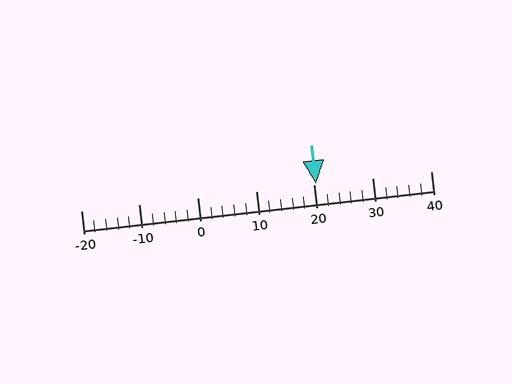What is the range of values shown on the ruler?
The ruler shows values from -20 to 40.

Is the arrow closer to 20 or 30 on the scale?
The arrow is closer to 20.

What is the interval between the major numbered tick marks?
The major tick marks are spaced 10 units apart.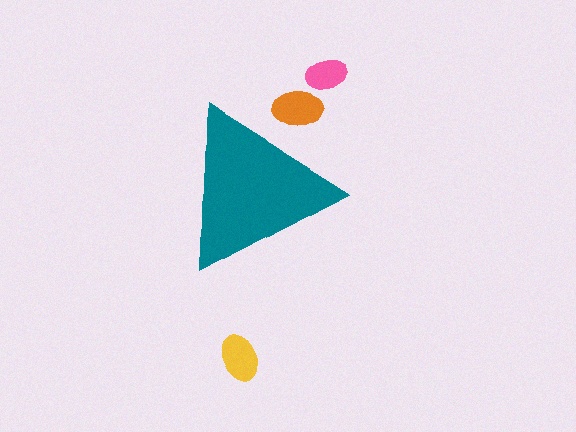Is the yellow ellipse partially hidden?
No, the yellow ellipse is fully visible.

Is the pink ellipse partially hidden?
No, the pink ellipse is fully visible.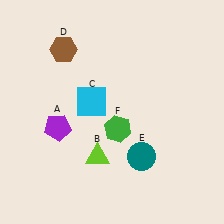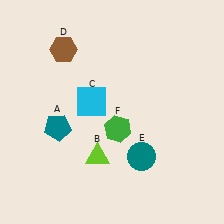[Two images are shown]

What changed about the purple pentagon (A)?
In Image 1, A is purple. In Image 2, it changed to teal.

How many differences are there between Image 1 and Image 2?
There is 1 difference between the two images.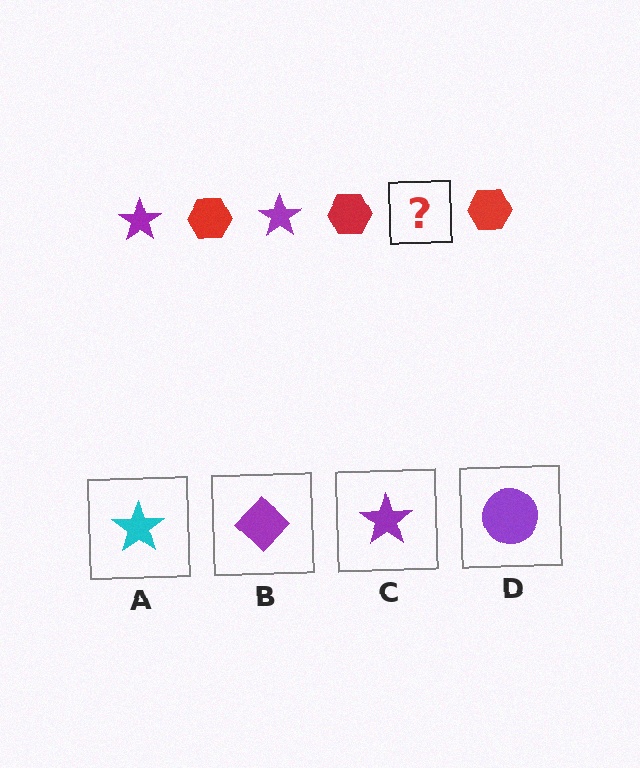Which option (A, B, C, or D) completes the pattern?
C.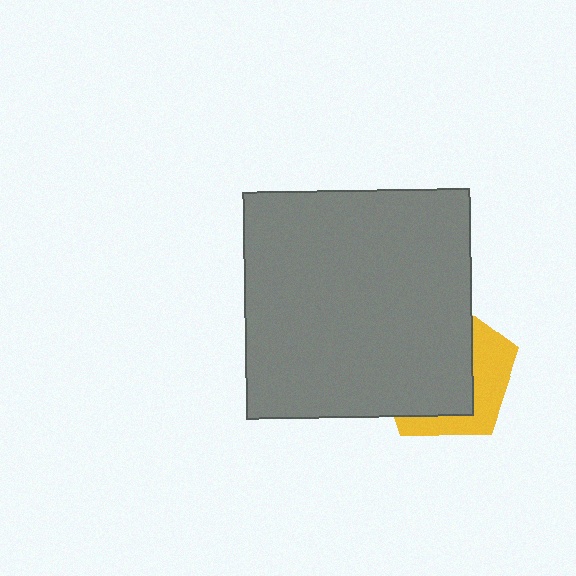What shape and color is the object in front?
The object in front is a gray square.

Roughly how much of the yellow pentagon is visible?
A small part of it is visible (roughly 35%).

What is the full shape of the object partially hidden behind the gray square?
The partially hidden object is a yellow pentagon.